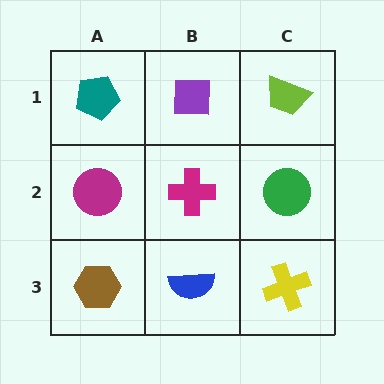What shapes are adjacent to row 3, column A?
A magenta circle (row 2, column A), a blue semicircle (row 3, column B).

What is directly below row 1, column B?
A magenta cross.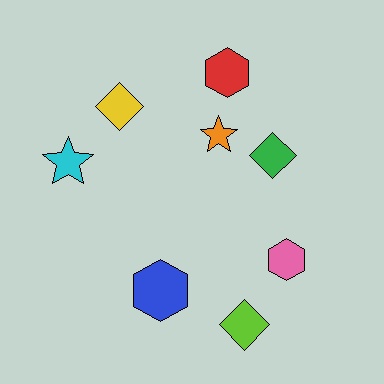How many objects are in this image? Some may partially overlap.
There are 8 objects.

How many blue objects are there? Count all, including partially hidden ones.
There is 1 blue object.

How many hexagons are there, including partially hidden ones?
There are 3 hexagons.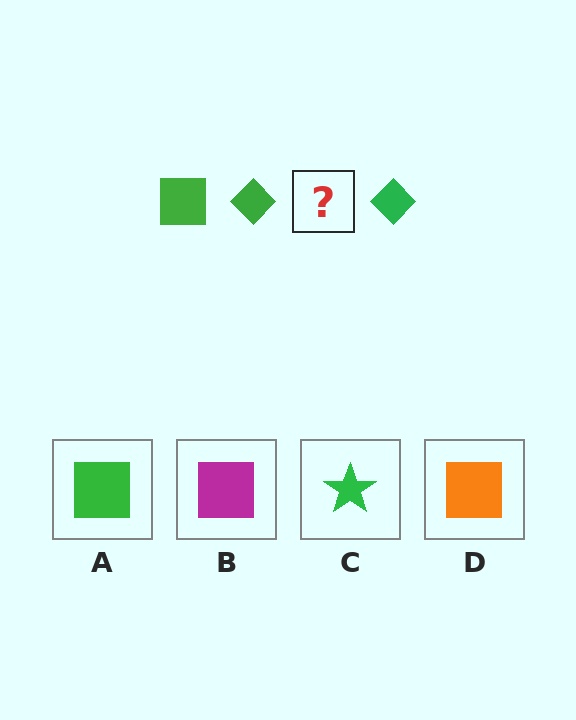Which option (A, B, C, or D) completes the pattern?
A.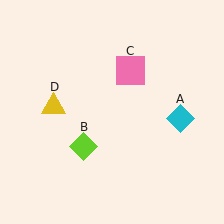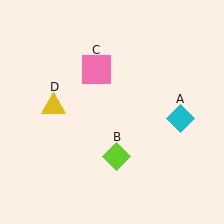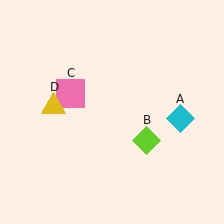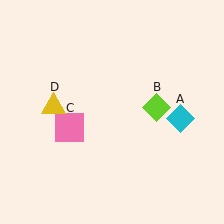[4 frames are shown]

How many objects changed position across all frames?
2 objects changed position: lime diamond (object B), pink square (object C).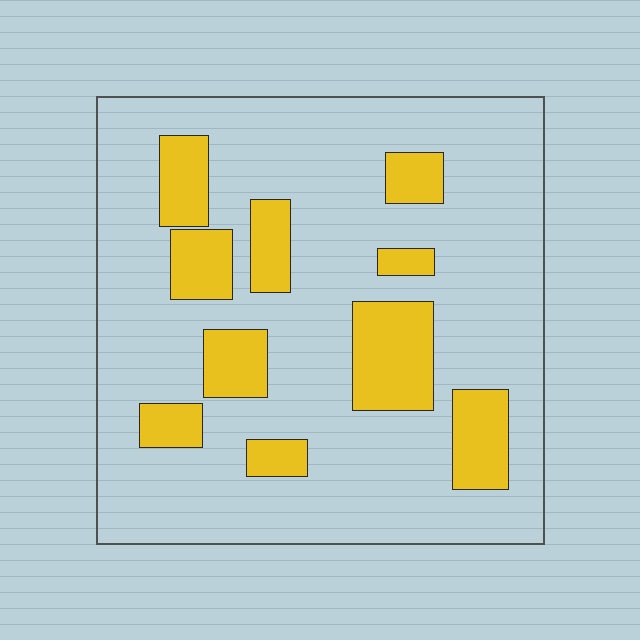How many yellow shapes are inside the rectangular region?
10.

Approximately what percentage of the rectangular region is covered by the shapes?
Approximately 20%.